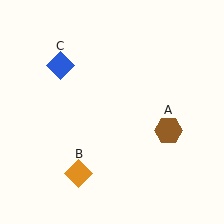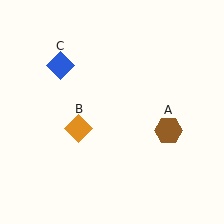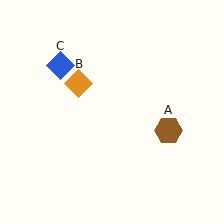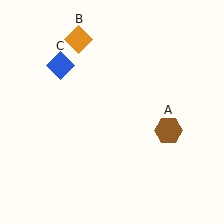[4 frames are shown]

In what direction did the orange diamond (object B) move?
The orange diamond (object B) moved up.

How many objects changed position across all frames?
1 object changed position: orange diamond (object B).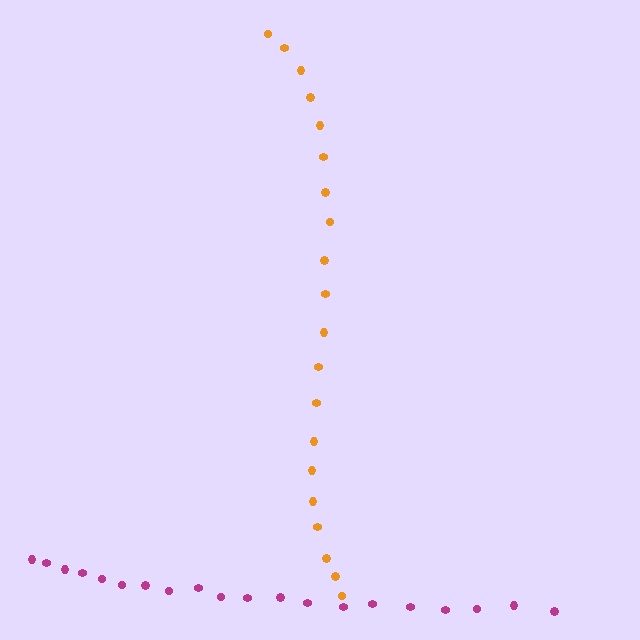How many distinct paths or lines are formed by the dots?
There are 2 distinct paths.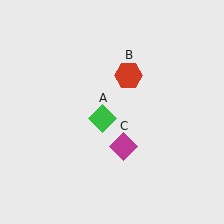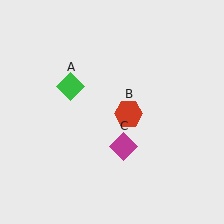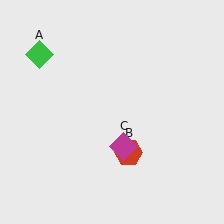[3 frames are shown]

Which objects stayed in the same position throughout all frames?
Magenta diamond (object C) remained stationary.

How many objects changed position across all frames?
2 objects changed position: green diamond (object A), red hexagon (object B).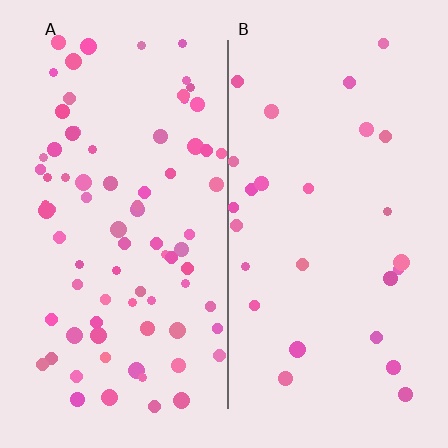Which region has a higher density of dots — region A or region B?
A (the left).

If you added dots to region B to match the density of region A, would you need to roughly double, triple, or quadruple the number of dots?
Approximately triple.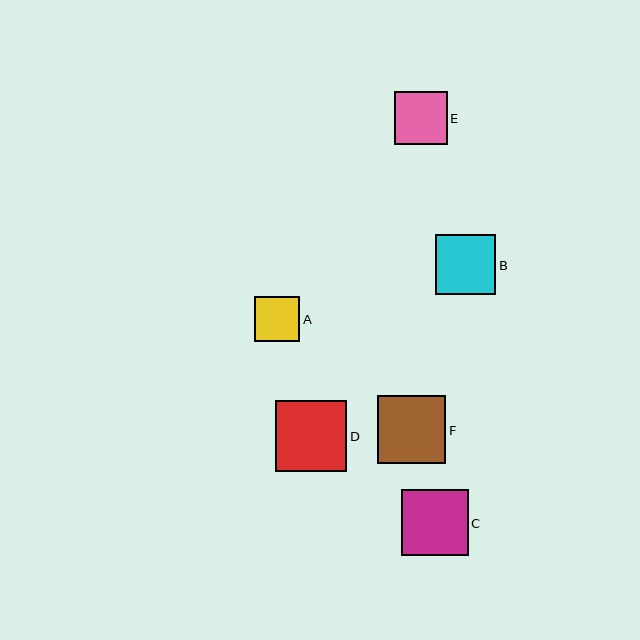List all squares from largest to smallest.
From largest to smallest: D, F, C, B, E, A.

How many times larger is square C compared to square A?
Square C is approximately 1.5 times the size of square A.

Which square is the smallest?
Square A is the smallest with a size of approximately 45 pixels.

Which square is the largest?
Square D is the largest with a size of approximately 71 pixels.